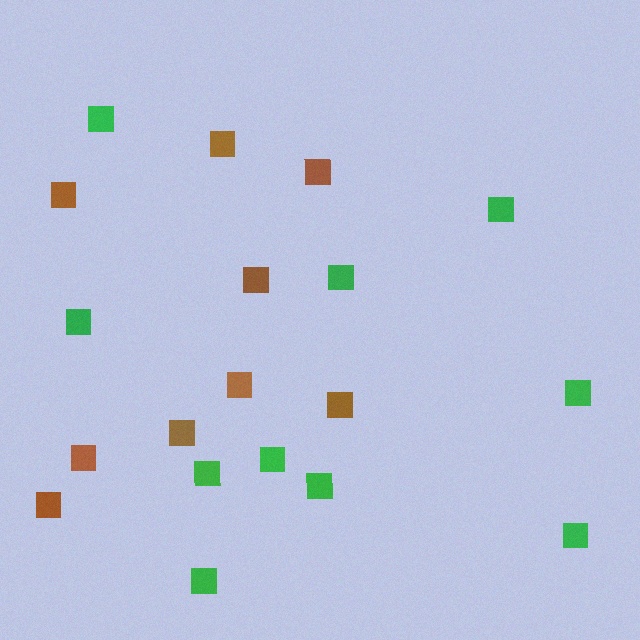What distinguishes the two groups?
There are 2 groups: one group of brown squares (9) and one group of green squares (10).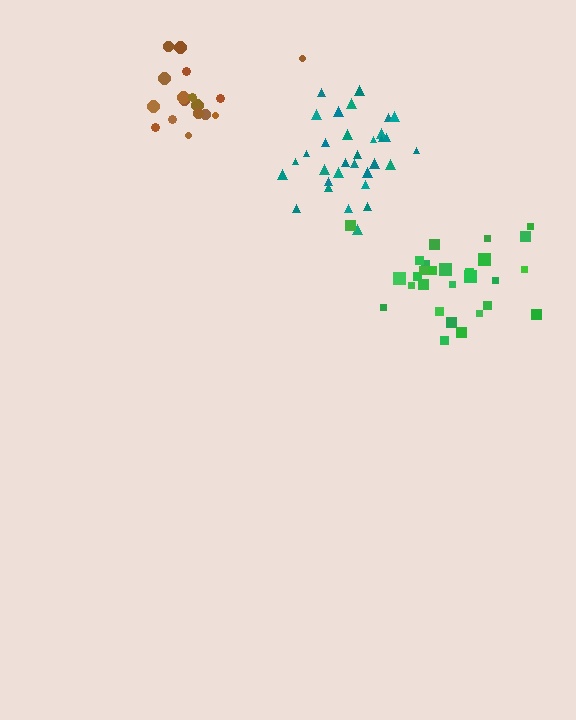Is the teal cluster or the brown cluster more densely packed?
Teal.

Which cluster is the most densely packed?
Teal.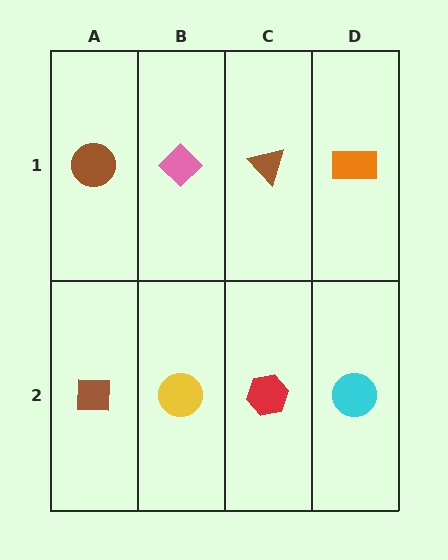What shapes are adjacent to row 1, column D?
A cyan circle (row 2, column D), a brown triangle (row 1, column C).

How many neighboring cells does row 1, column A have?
2.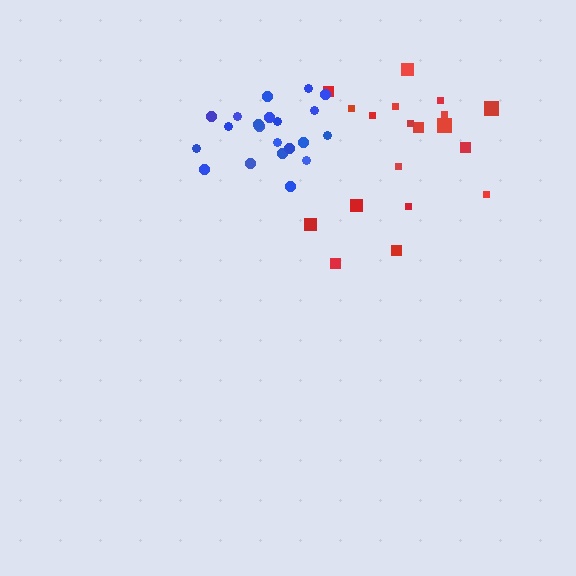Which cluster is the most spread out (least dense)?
Red.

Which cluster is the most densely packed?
Blue.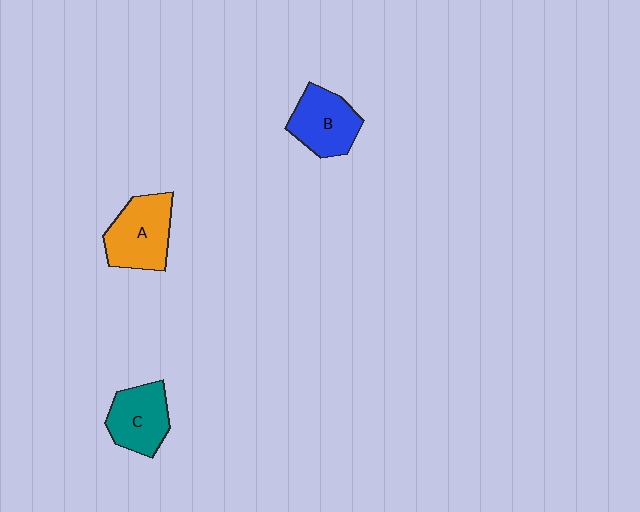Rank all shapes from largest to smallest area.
From largest to smallest: A (orange), B (blue), C (teal).